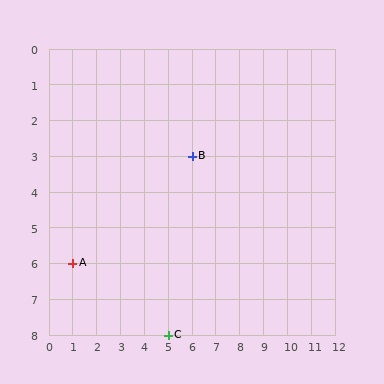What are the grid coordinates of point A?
Point A is at grid coordinates (1, 6).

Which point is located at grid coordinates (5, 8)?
Point C is at (5, 8).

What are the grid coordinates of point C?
Point C is at grid coordinates (5, 8).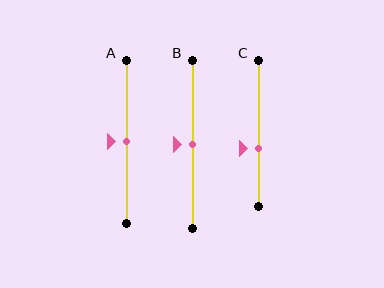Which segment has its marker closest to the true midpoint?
Segment A has its marker closest to the true midpoint.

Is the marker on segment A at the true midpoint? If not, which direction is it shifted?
Yes, the marker on segment A is at the true midpoint.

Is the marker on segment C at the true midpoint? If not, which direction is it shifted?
No, the marker on segment C is shifted downward by about 11% of the segment length.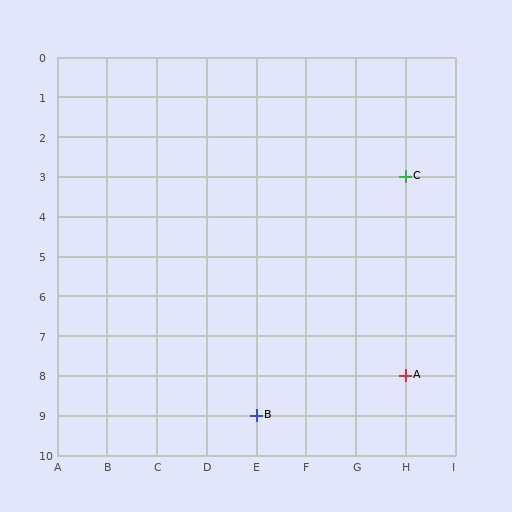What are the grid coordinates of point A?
Point A is at grid coordinates (H, 8).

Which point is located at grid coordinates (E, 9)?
Point B is at (E, 9).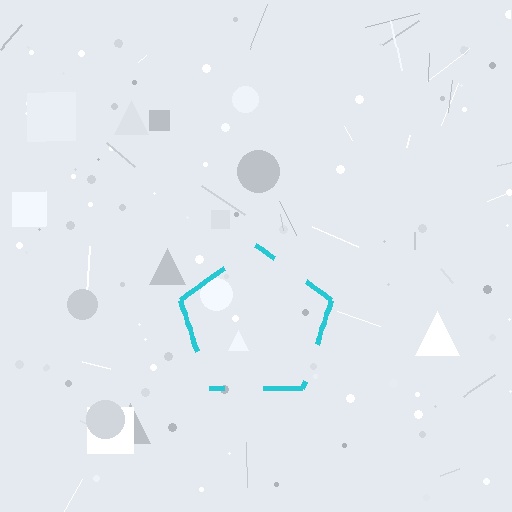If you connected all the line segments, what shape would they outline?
They would outline a pentagon.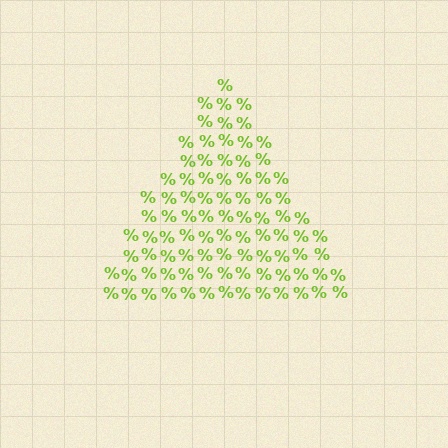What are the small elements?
The small elements are percent signs.